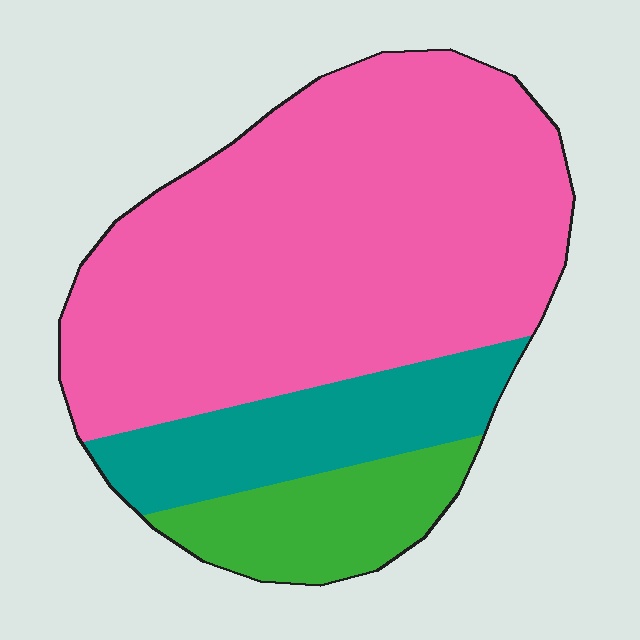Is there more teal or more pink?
Pink.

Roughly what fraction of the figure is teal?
Teal takes up about one sixth (1/6) of the figure.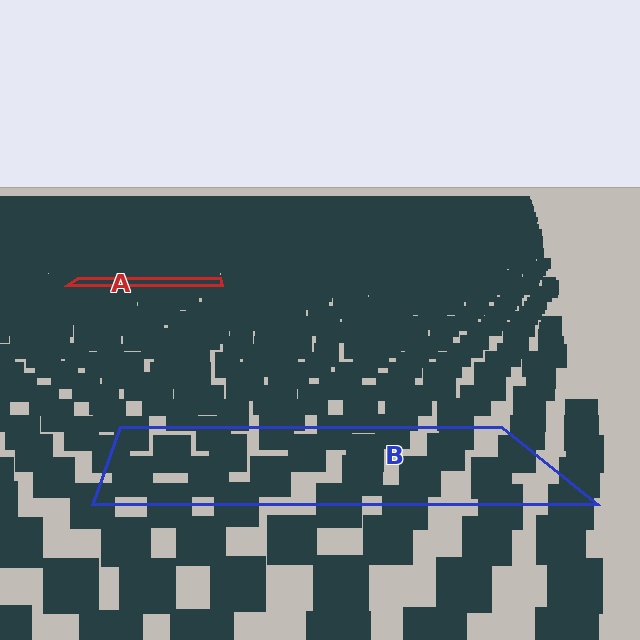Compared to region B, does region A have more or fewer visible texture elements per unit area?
Region A has more texture elements per unit area — they are packed more densely because it is farther away.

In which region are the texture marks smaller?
The texture marks are smaller in region A, because it is farther away.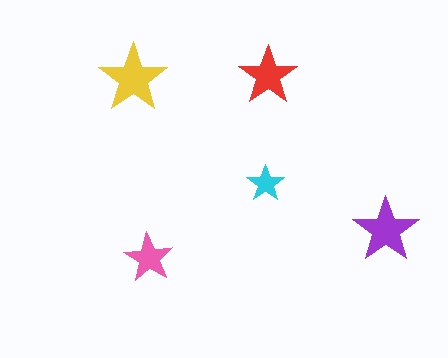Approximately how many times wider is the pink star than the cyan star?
About 1.5 times wider.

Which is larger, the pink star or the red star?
The red one.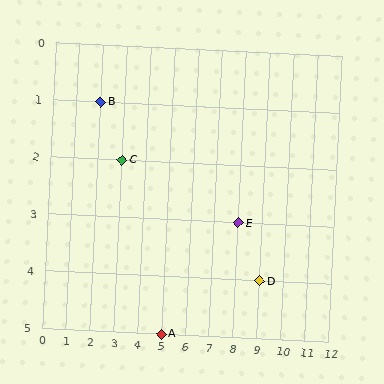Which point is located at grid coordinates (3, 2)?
Point C is at (3, 2).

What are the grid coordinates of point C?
Point C is at grid coordinates (3, 2).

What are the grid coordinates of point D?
Point D is at grid coordinates (9, 4).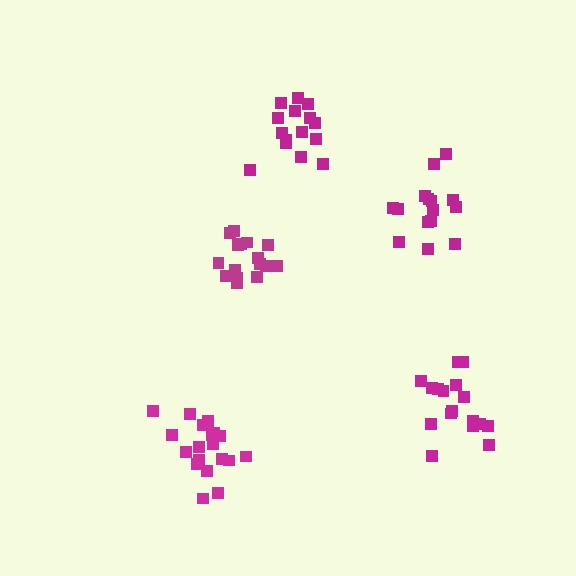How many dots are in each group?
Group 1: 20 dots, Group 2: 15 dots, Group 3: 15 dots, Group 4: 17 dots, Group 5: 17 dots (84 total).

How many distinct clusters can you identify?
There are 5 distinct clusters.